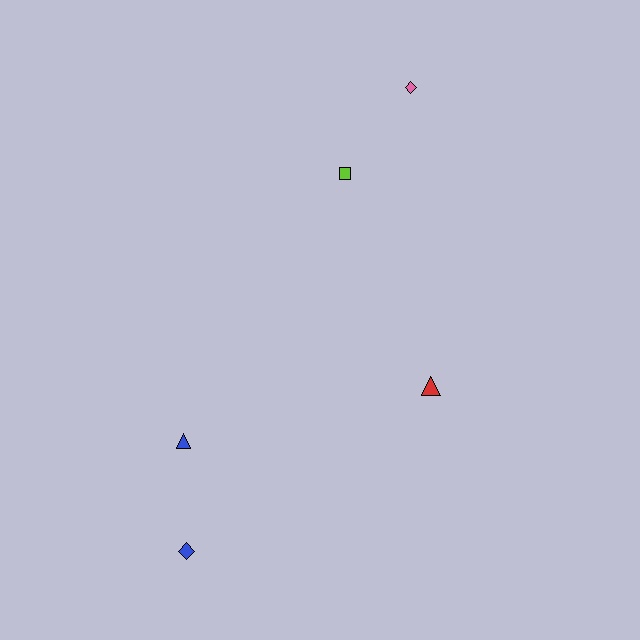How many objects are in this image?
There are 5 objects.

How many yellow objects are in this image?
There are no yellow objects.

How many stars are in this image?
There are no stars.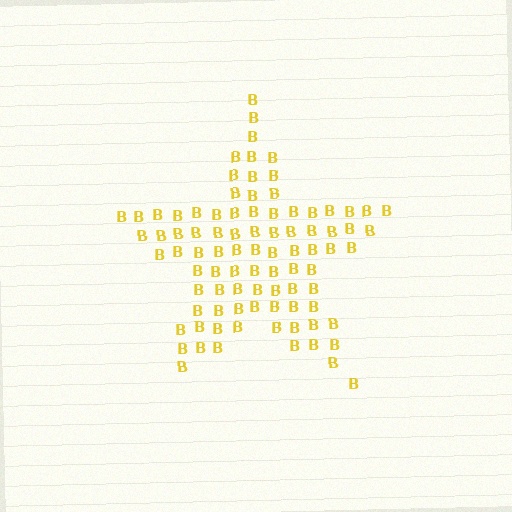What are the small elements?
The small elements are letter B's.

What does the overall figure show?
The overall figure shows a star.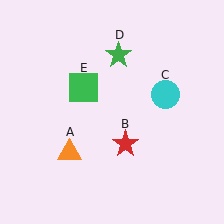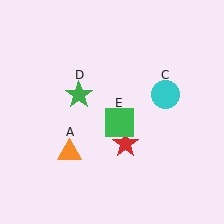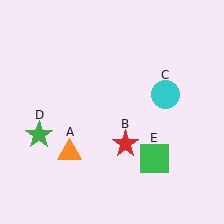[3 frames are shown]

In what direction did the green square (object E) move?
The green square (object E) moved down and to the right.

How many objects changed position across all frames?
2 objects changed position: green star (object D), green square (object E).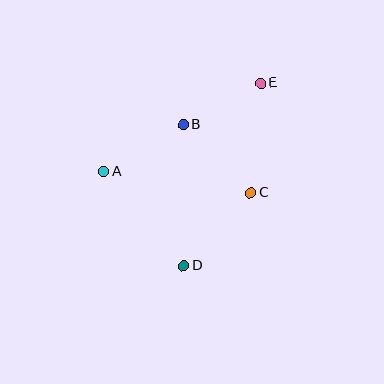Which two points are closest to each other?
Points B and E are closest to each other.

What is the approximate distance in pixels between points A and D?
The distance between A and D is approximately 124 pixels.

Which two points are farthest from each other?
Points D and E are farthest from each other.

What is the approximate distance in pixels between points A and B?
The distance between A and B is approximately 93 pixels.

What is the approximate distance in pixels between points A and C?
The distance between A and C is approximately 149 pixels.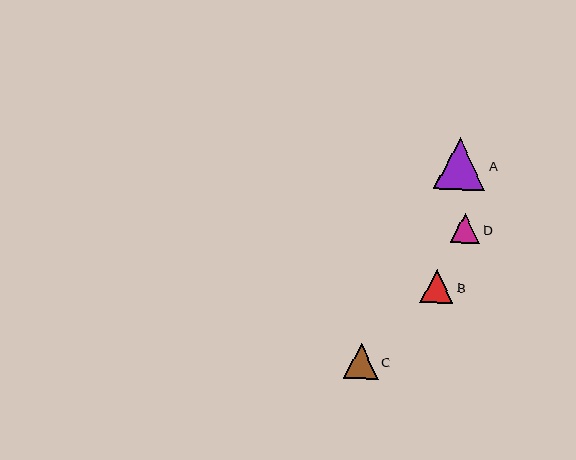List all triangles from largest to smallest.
From largest to smallest: A, C, B, D.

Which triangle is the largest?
Triangle A is the largest with a size of approximately 52 pixels.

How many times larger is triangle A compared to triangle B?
Triangle A is approximately 1.6 times the size of triangle B.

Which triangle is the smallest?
Triangle D is the smallest with a size of approximately 30 pixels.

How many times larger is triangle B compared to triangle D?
Triangle B is approximately 1.1 times the size of triangle D.